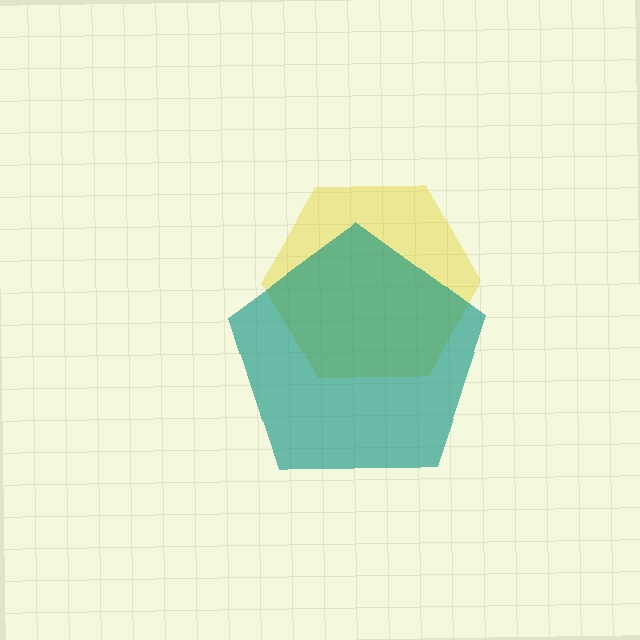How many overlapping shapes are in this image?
There are 2 overlapping shapes in the image.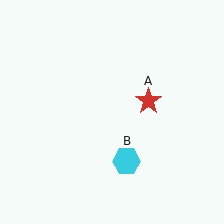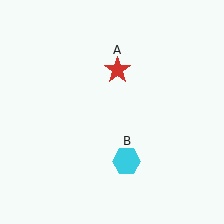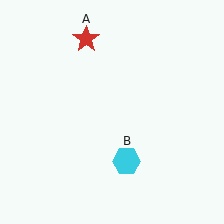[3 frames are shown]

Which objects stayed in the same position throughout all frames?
Cyan hexagon (object B) remained stationary.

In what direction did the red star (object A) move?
The red star (object A) moved up and to the left.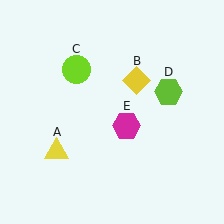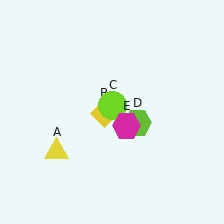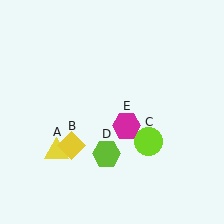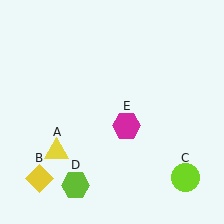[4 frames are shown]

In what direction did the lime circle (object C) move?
The lime circle (object C) moved down and to the right.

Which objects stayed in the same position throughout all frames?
Yellow triangle (object A) and magenta hexagon (object E) remained stationary.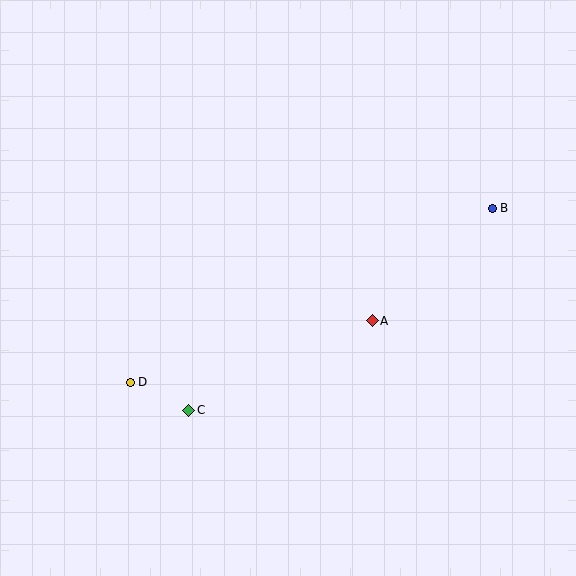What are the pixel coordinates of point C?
Point C is at (189, 411).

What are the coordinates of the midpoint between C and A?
The midpoint between C and A is at (281, 366).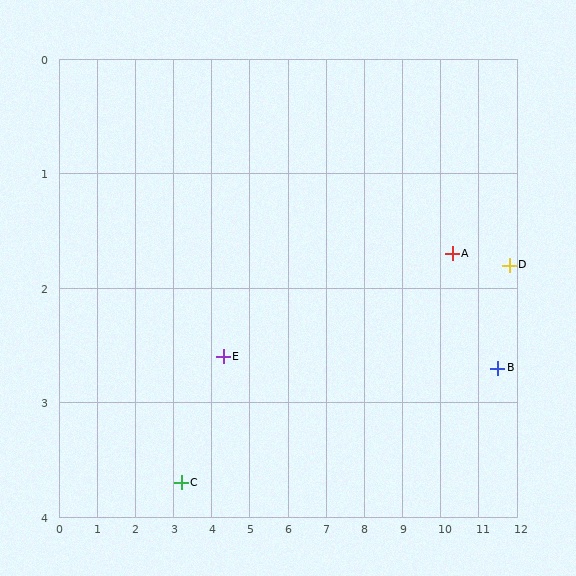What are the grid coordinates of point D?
Point D is at approximately (11.8, 1.8).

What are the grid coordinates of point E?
Point E is at approximately (4.3, 2.6).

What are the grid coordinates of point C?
Point C is at approximately (3.2, 3.7).